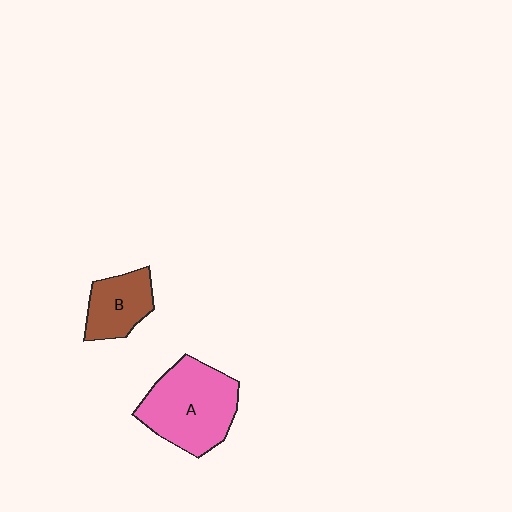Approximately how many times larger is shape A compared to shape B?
Approximately 1.8 times.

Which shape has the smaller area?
Shape B (brown).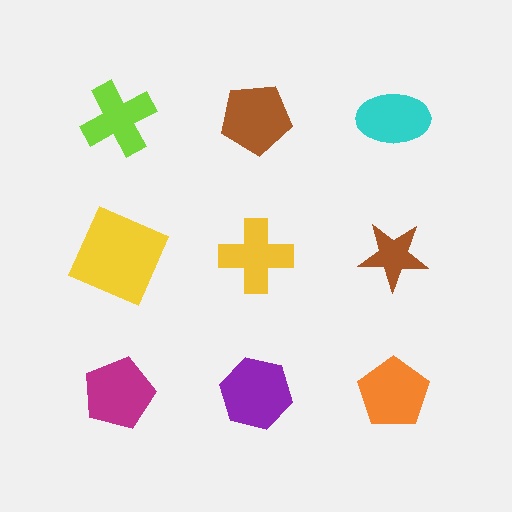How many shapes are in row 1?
3 shapes.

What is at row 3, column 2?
A purple hexagon.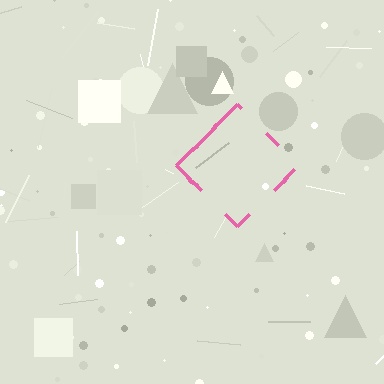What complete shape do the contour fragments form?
The contour fragments form a diamond.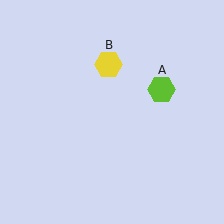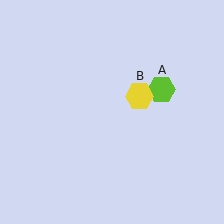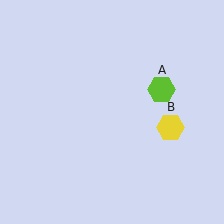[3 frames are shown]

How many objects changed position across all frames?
1 object changed position: yellow hexagon (object B).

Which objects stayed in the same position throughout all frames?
Lime hexagon (object A) remained stationary.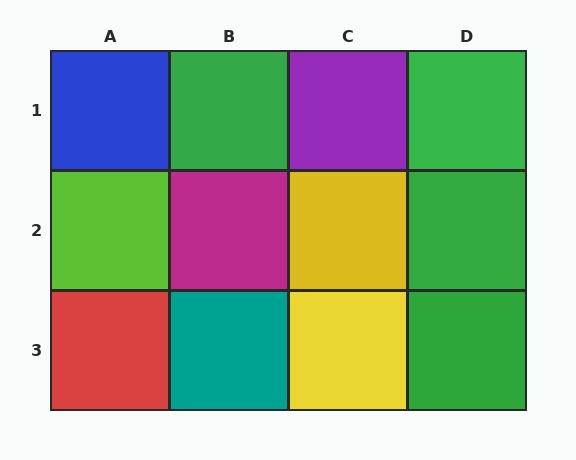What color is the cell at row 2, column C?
Yellow.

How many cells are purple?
1 cell is purple.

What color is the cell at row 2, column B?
Magenta.